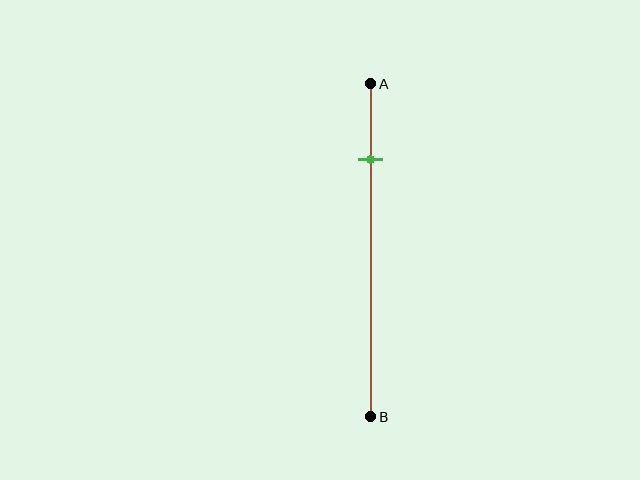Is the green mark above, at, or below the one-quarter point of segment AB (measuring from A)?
The green mark is approximately at the one-quarter point of segment AB.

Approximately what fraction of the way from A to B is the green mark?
The green mark is approximately 25% of the way from A to B.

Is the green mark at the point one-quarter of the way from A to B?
Yes, the mark is approximately at the one-quarter point.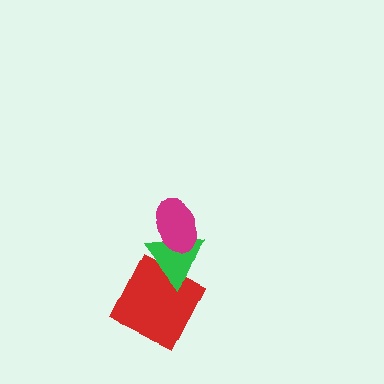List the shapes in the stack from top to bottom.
From top to bottom: the magenta ellipse, the green triangle, the red square.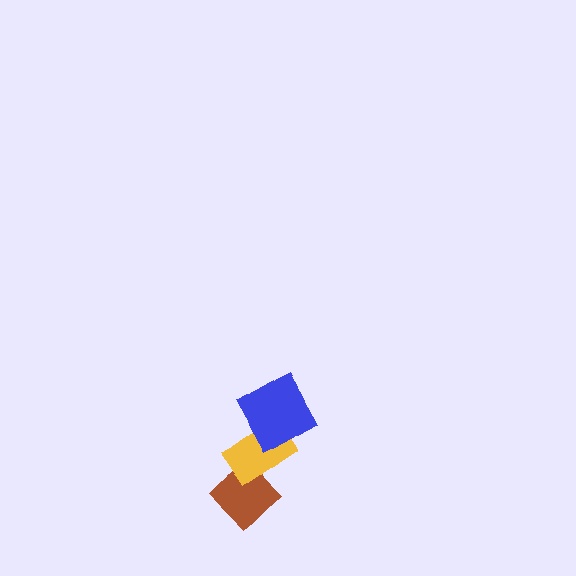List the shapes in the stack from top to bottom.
From top to bottom: the blue square, the yellow rectangle, the brown diamond.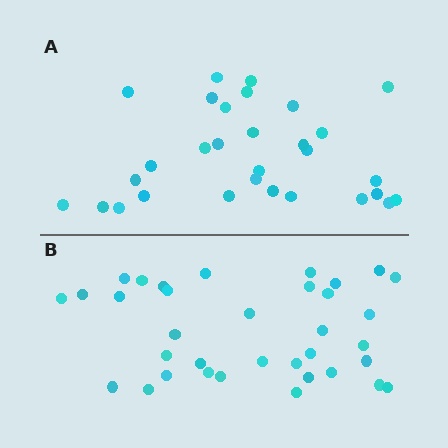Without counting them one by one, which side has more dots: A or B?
Region B (the bottom region) has more dots.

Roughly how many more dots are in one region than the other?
Region B has about 5 more dots than region A.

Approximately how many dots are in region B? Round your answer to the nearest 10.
About 40 dots. (The exact count is 35, which rounds to 40.)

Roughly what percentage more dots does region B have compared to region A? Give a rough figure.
About 15% more.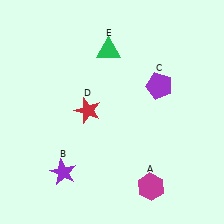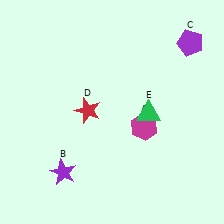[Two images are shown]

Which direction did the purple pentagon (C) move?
The purple pentagon (C) moved up.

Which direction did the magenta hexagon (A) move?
The magenta hexagon (A) moved up.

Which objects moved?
The objects that moved are: the magenta hexagon (A), the purple pentagon (C), the green triangle (E).